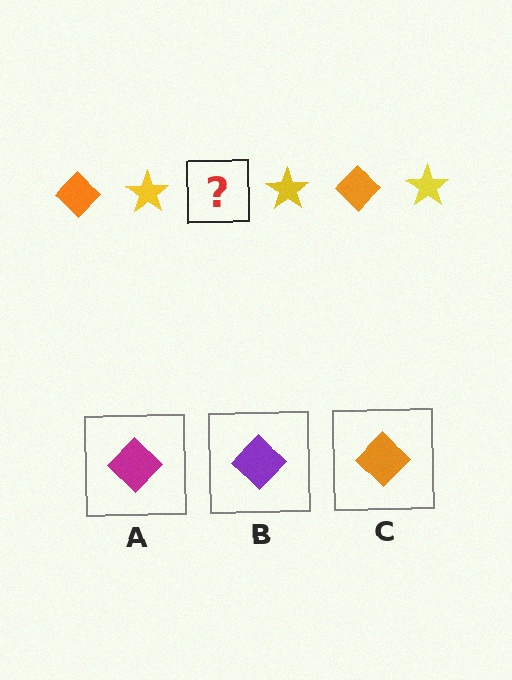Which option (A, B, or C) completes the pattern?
C.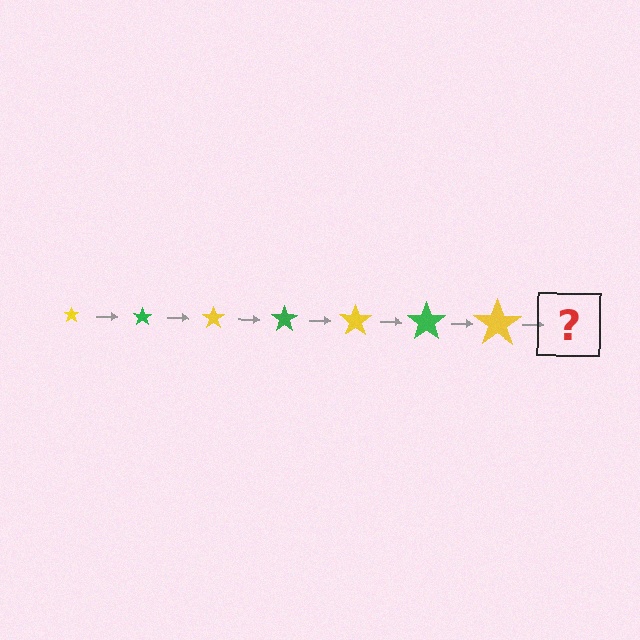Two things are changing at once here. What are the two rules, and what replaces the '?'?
The two rules are that the star grows larger each step and the color cycles through yellow and green. The '?' should be a green star, larger than the previous one.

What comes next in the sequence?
The next element should be a green star, larger than the previous one.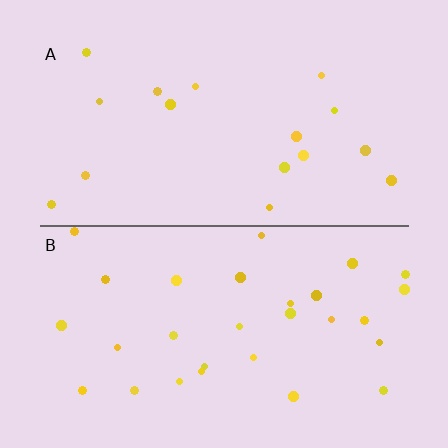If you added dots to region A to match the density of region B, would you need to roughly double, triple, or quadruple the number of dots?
Approximately double.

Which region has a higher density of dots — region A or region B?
B (the bottom).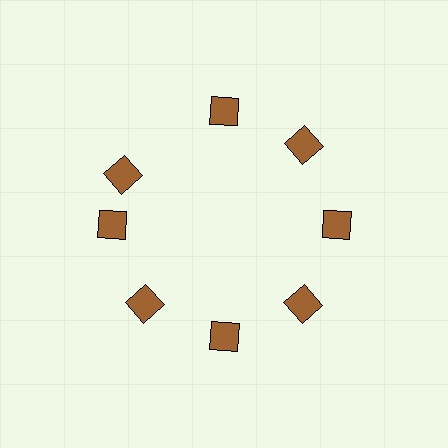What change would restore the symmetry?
The symmetry would be restored by rotating it back into even spacing with its neighbors so that all 8 diamonds sit at equal angles and equal distance from the center.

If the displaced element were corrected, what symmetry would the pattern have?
It would have 8-fold rotational symmetry — the pattern would map onto itself every 45 degrees.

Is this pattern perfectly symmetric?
No. The 8 brown diamonds are arranged in a ring, but one element near the 10 o'clock position is rotated out of alignment along the ring, breaking the 8-fold rotational symmetry.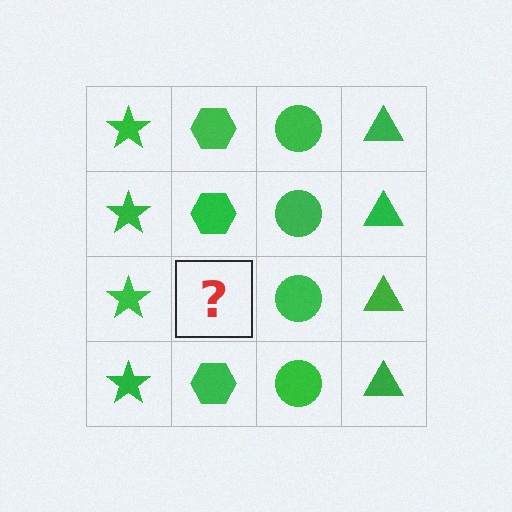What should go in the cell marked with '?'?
The missing cell should contain a green hexagon.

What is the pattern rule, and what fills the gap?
The rule is that each column has a consistent shape. The gap should be filled with a green hexagon.